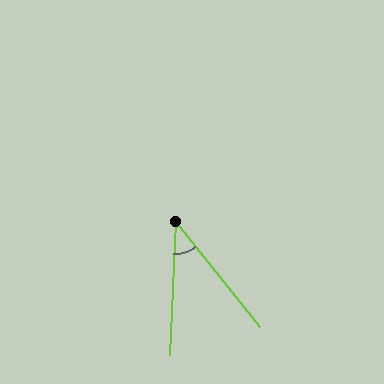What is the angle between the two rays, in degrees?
Approximately 41 degrees.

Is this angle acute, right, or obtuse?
It is acute.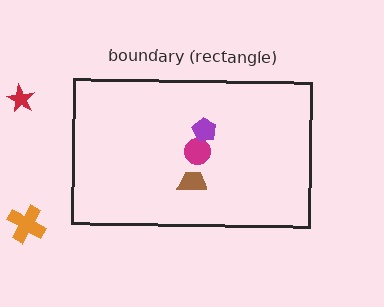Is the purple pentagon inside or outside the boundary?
Inside.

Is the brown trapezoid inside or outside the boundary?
Inside.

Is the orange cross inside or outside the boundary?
Outside.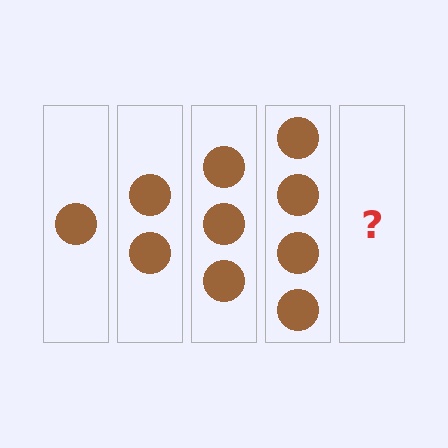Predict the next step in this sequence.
The next step is 5 circles.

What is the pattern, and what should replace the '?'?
The pattern is that each step adds one more circle. The '?' should be 5 circles.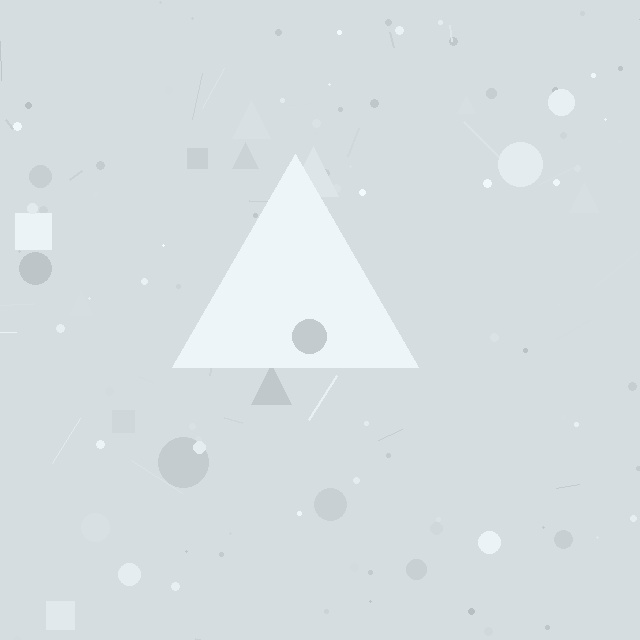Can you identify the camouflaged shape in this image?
The camouflaged shape is a triangle.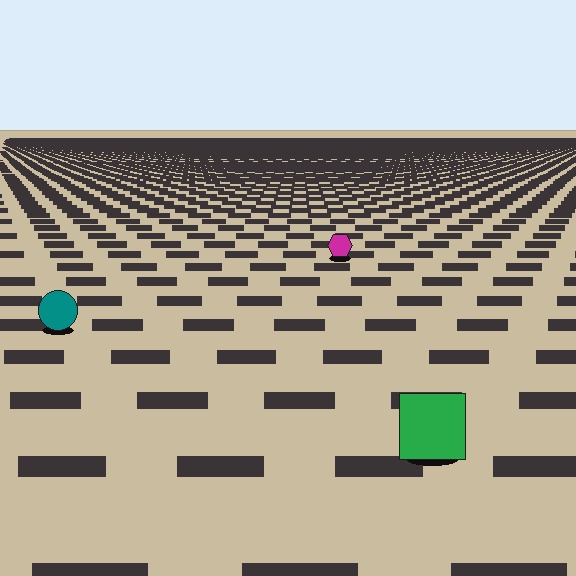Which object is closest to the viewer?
The green square is closest. The texture marks near it are larger and more spread out.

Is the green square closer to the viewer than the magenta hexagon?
Yes. The green square is closer — you can tell from the texture gradient: the ground texture is coarser near it.